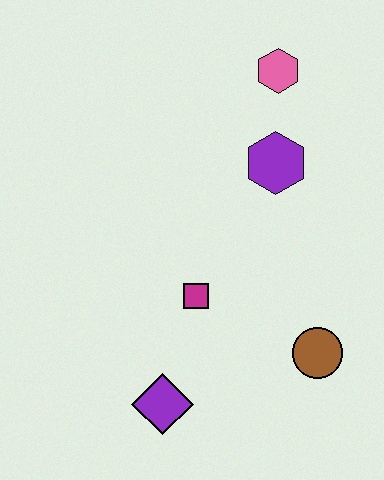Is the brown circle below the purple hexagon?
Yes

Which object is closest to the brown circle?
The magenta square is closest to the brown circle.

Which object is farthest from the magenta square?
The pink hexagon is farthest from the magenta square.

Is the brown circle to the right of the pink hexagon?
Yes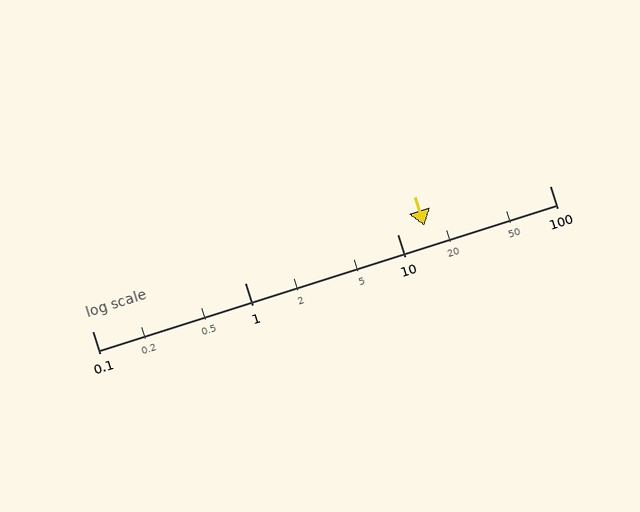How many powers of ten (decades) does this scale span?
The scale spans 3 decades, from 0.1 to 100.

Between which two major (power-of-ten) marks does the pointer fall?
The pointer is between 10 and 100.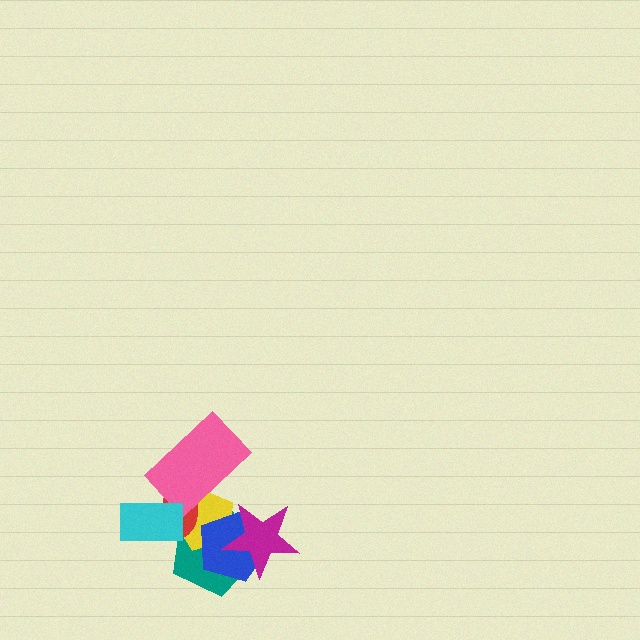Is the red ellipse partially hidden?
Yes, it is partially covered by another shape.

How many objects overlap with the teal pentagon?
4 objects overlap with the teal pentagon.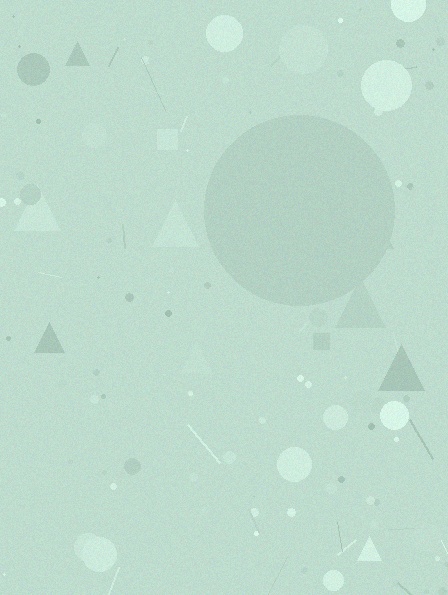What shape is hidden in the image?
A circle is hidden in the image.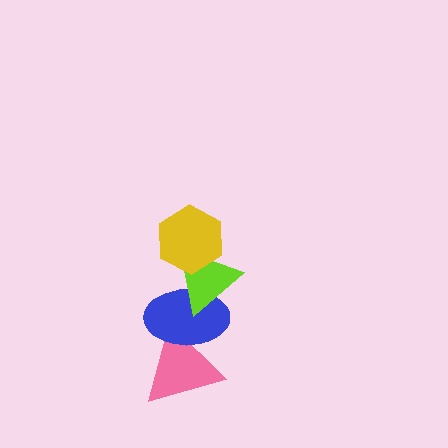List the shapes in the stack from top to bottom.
From top to bottom: the yellow hexagon, the lime triangle, the blue ellipse, the pink triangle.